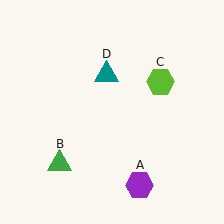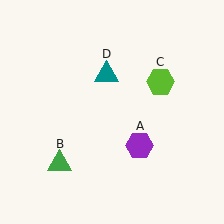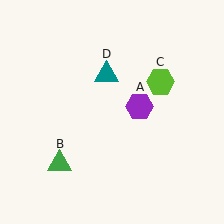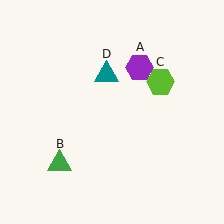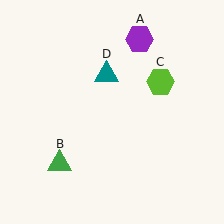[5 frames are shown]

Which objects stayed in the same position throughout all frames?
Green triangle (object B) and lime hexagon (object C) and teal triangle (object D) remained stationary.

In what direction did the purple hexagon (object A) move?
The purple hexagon (object A) moved up.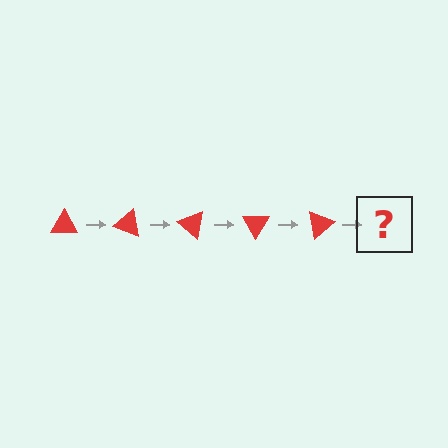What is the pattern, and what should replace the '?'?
The pattern is that the triangle rotates 20 degrees each step. The '?' should be a red triangle rotated 100 degrees.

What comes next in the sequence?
The next element should be a red triangle rotated 100 degrees.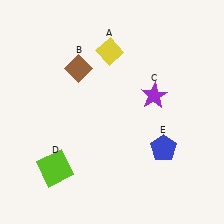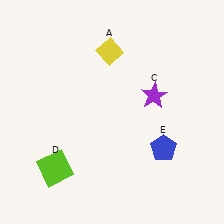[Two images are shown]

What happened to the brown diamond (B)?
The brown diamond (B) was removed in Image 2. It was in the top-left area of Image 1.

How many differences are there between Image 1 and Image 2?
There is 1 difference between the two images.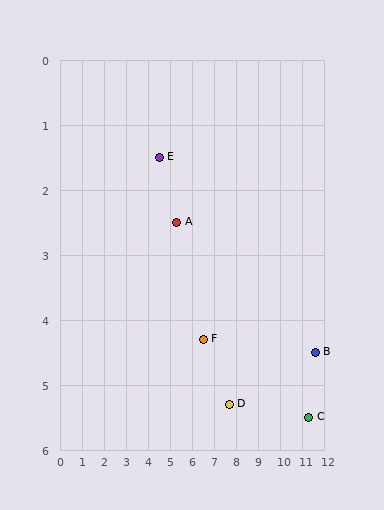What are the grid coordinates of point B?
Point B is at approximately (11.6, 4.5).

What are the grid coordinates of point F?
Point F is at approximately (6.5, 4.3).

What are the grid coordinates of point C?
Point C is at approximately (11.3, 5.5).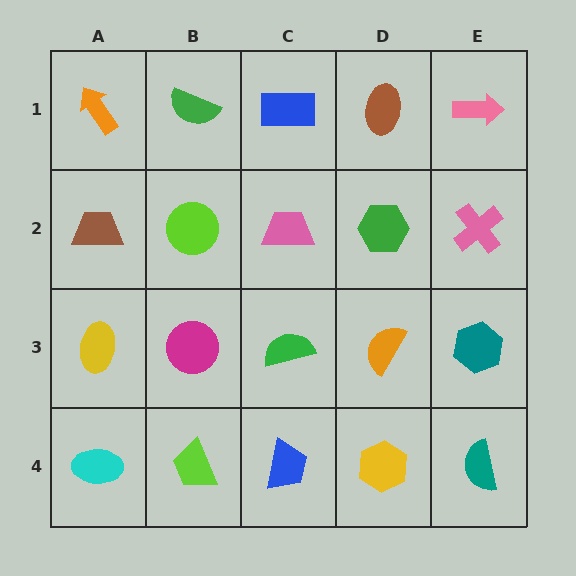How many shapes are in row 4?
5 shapes.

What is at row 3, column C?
A green semicircle.